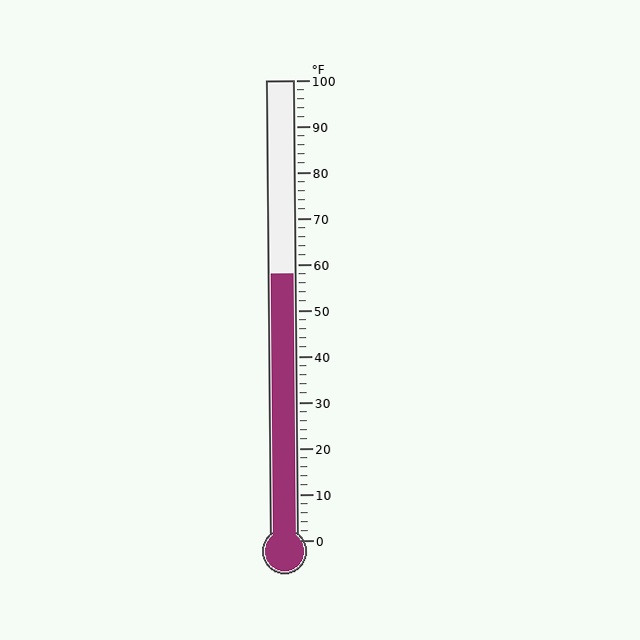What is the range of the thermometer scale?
The thermometer scale ranges from 0°F to 100°F.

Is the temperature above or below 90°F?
The temperature is below 90°F.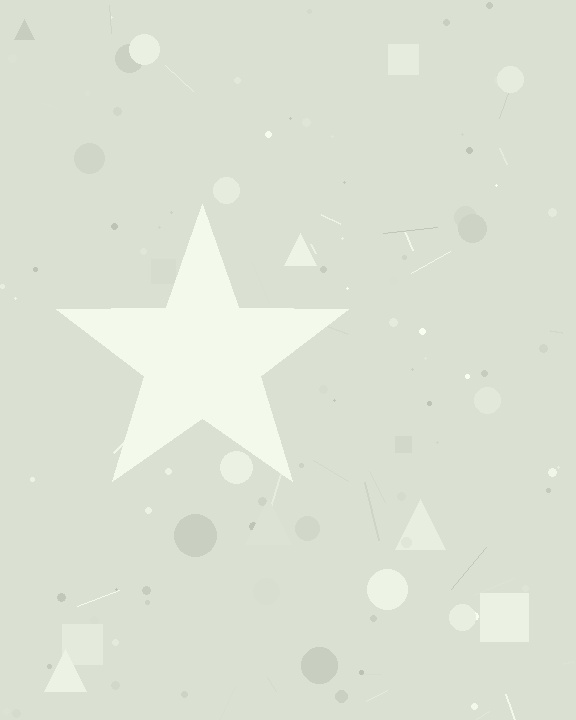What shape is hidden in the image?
A star is hidden in the image.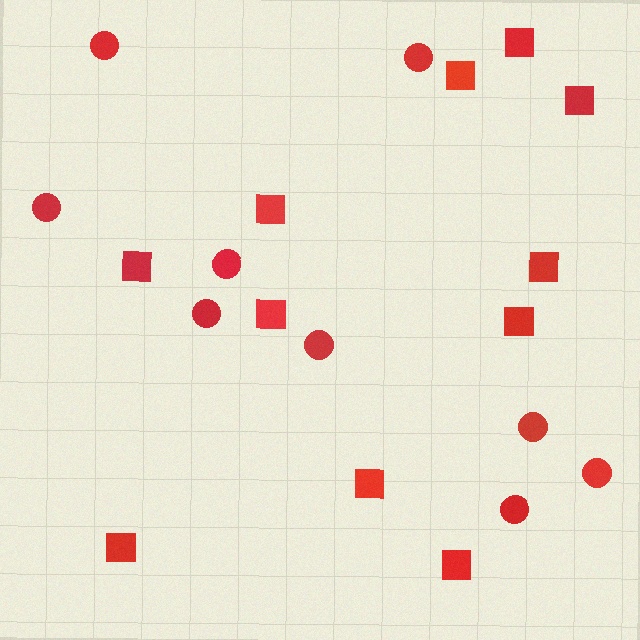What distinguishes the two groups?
There are 2 groups: one group of squares (11) and one group of circles (9).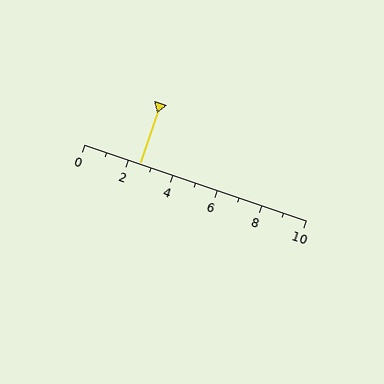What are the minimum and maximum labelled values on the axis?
The axis runs from 0 to 10.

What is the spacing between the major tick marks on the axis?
The major ticks are spaced 2 apart.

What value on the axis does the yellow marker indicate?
The marker indicates approximately 2.5.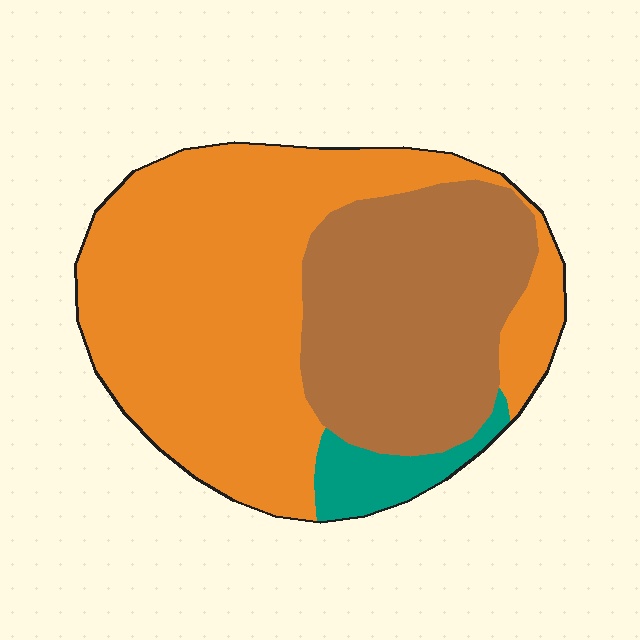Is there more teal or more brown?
Brown.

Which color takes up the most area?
Orange, at roughly 60%.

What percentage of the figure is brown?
Brown takes up about one third (1/3) of the figure.